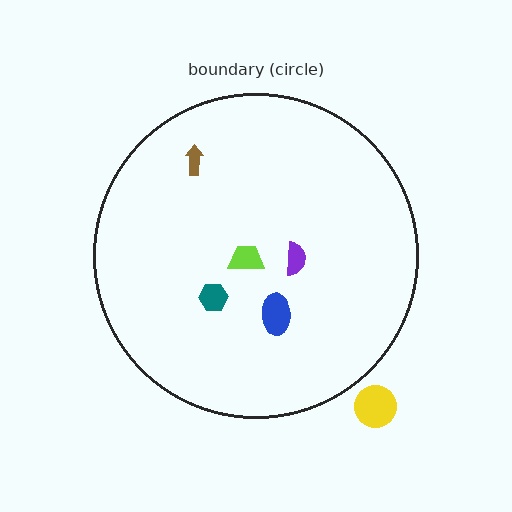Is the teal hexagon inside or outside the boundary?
Inside.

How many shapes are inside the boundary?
5 inside, 1 outside.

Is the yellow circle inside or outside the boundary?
Outside.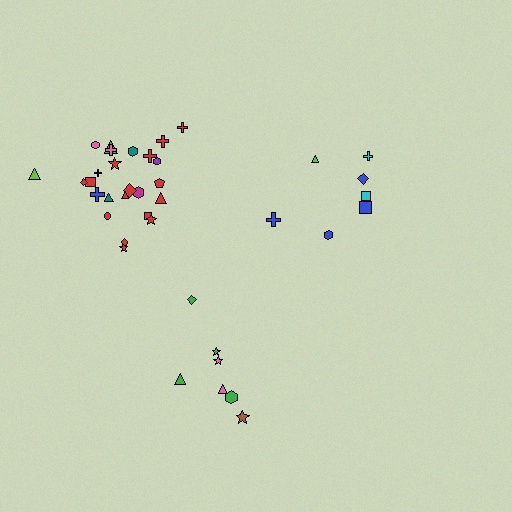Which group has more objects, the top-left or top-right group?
The top-left group.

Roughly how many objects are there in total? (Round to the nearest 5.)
Roughly 40 objects in total.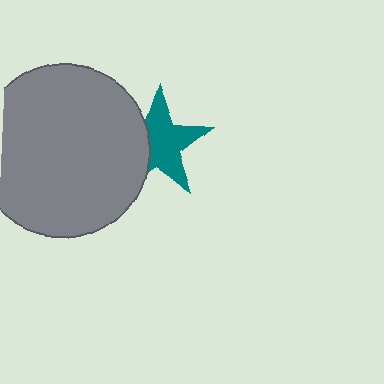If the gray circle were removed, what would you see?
You would see the complete teal star.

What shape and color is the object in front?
The object in front is a gray circle.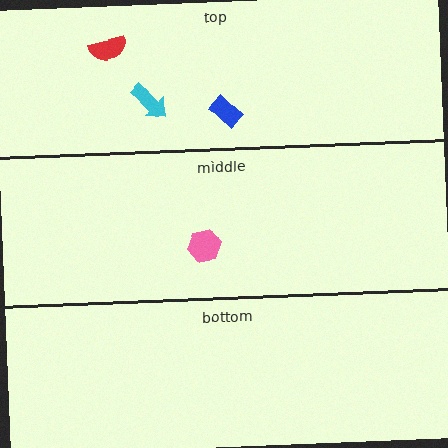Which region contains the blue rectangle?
The top region.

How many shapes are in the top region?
3.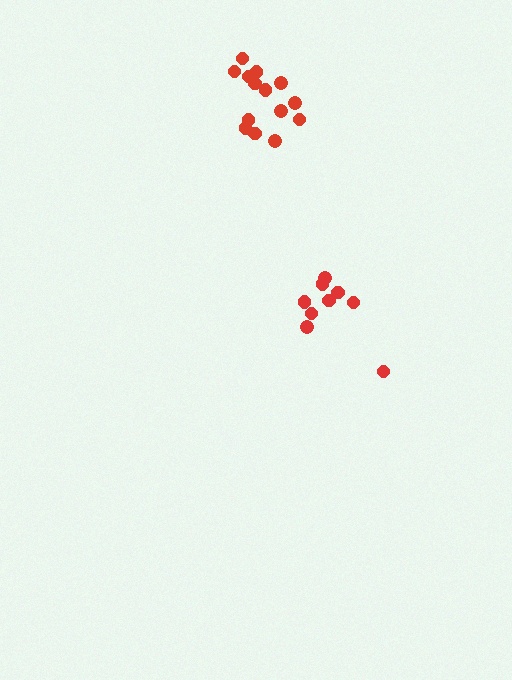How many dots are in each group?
Group 1: 14 dots, Group 2: 9 dots (23 total).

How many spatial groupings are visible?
There are 2 spatial groupings.